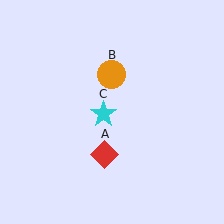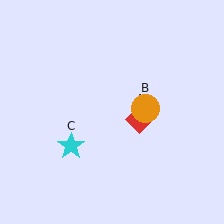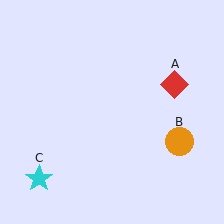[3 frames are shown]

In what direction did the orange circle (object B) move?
The orange circle (object B) moved down and to the right.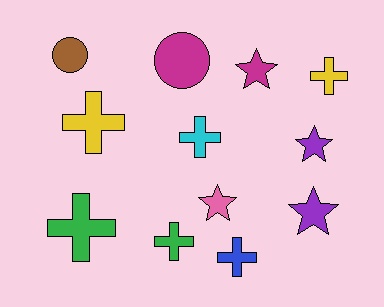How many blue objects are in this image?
There is 1 blue object.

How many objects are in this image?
There are 12 objects.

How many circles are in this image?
There are 2 circles.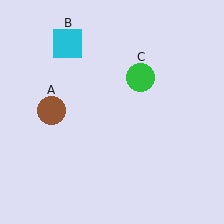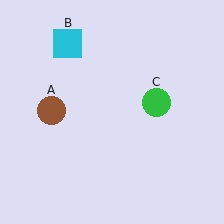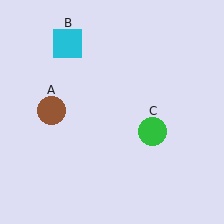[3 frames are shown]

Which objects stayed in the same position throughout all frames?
Brown circle (object A) and cyan square (object B) remained stationary.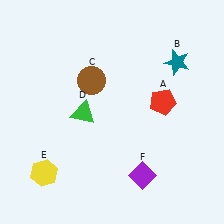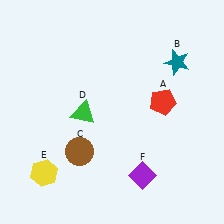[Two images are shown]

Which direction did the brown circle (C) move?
The brown circle (C) moved down.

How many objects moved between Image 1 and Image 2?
1 object moved between the two images.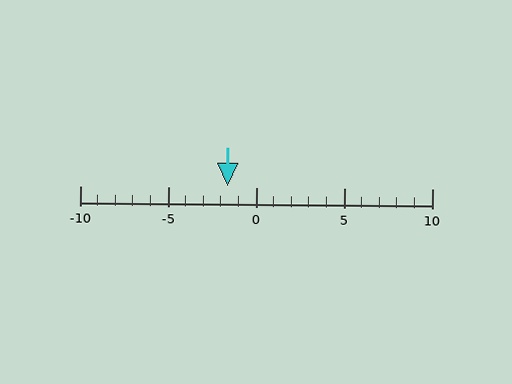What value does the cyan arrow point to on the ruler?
The cyan arrow points to approximately -2.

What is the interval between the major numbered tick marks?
The major tick marks are spaced 5 units apart.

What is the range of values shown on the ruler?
The ruler shows values from -10 to 10.